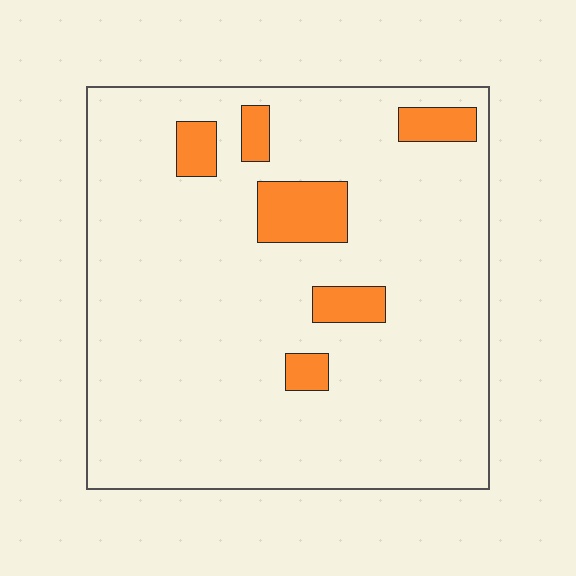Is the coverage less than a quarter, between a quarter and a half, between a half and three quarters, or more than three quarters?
Less than a quarter.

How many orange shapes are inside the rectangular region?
6.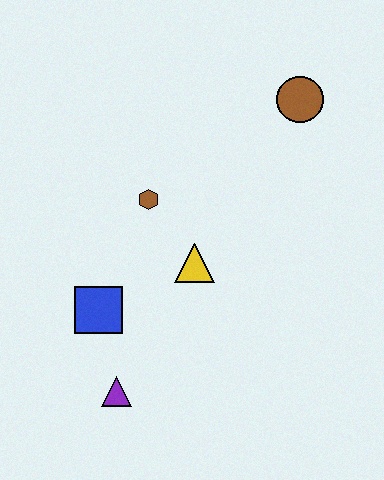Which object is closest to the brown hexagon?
The yellow triangle is closest to the brown hexagon.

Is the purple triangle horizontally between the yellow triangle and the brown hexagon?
No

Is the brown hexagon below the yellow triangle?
No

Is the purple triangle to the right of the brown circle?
No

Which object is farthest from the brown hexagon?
The purple triangle is farthest from the brown hexagon.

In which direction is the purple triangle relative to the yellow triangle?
The purple triangle is below the yellow triangle.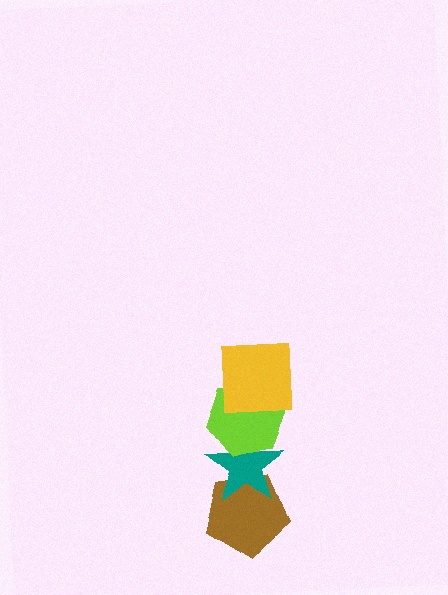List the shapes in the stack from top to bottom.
From top to bottom: the yellow square, the lime hexagon, the teal star, the brown pentagon.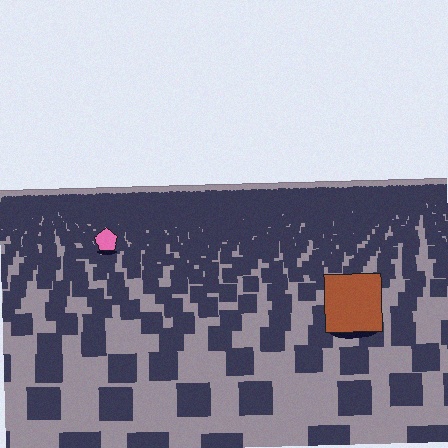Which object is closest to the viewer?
The brown square is closest. The texture marks near it are larger and more spread out.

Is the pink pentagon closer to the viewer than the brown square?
No. The brown square is closer — you can tell from the texture gradient: the ground texture is coarser near it.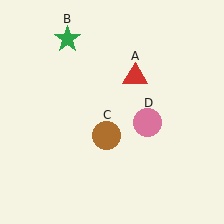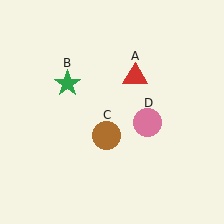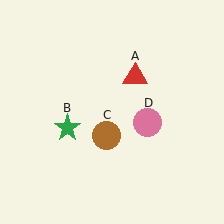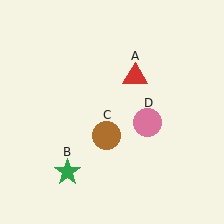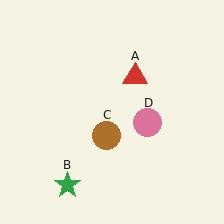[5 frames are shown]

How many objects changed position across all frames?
1 object changed position: green star (object B).